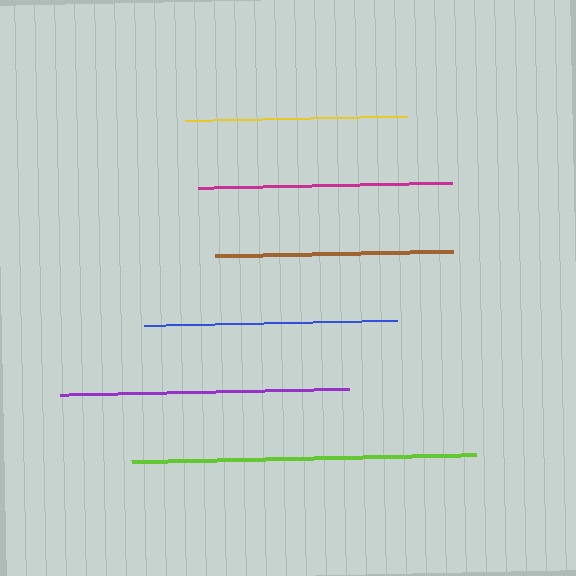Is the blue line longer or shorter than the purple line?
The purple line is longer than the blue line.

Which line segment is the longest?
The lime line is the longest at approximately 345 pixels.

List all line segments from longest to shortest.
From longest to shortest: lime, purple, magenta, blue, brown, yellow.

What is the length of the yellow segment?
The yellow segment is approximately 221 pixels long.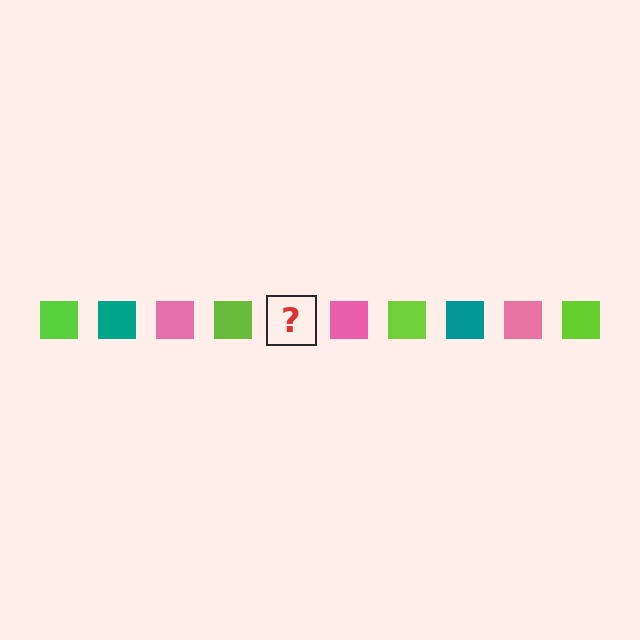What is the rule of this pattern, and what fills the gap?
The rule is that the pattern cycles through lime, teal, pink squares. The gap should be filled with a teal square.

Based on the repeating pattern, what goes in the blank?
The blank should be a teal square.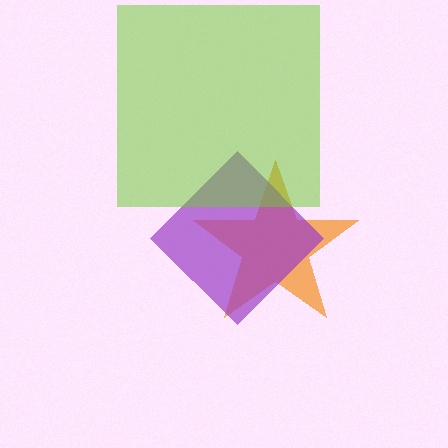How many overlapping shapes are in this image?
There are 3 overlapping shapes in the image.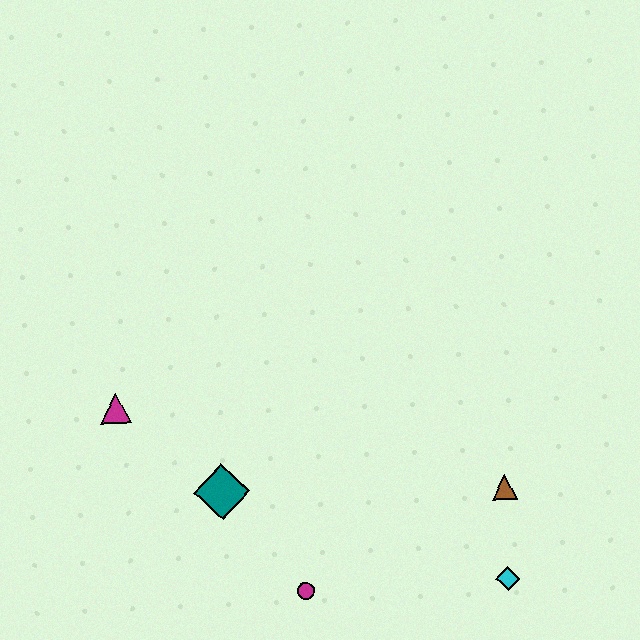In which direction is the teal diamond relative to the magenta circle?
The teal diamond is above the magenta circle.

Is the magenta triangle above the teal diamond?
Yes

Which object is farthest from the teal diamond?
The cyan diamond is farthest from the teal diamond.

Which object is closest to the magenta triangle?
The teal diamond is closest to the magenta triangle.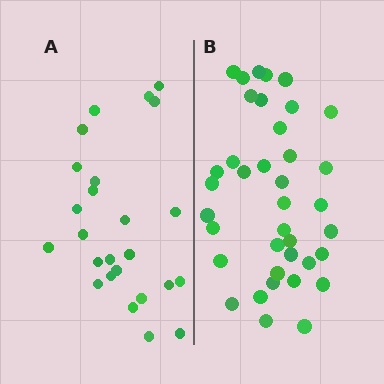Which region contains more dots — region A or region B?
Region B (the right region) has more dots.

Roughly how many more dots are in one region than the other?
Region B has approximately 15 more dots than region A.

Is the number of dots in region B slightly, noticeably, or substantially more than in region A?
Region B has substantially more. The ratio is roughly 1.5 to 1.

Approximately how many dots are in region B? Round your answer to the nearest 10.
About 40 dots. (The exact count is 38, which rounds to 40.)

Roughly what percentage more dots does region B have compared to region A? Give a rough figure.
About 50% more.